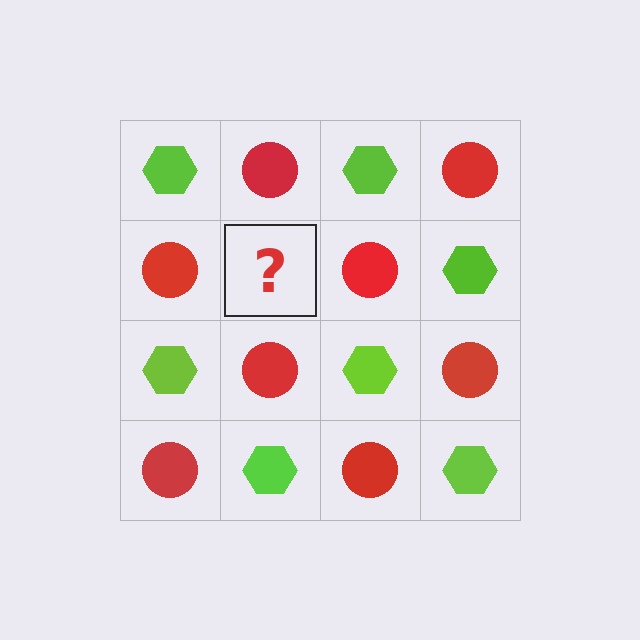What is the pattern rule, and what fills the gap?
The rule is that it alternates lime hexagon and red circle in a checkerboard pattern. The gap should be filled with a lime hexagon.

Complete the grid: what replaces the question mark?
The question mark should be replaced with a lime hexagon.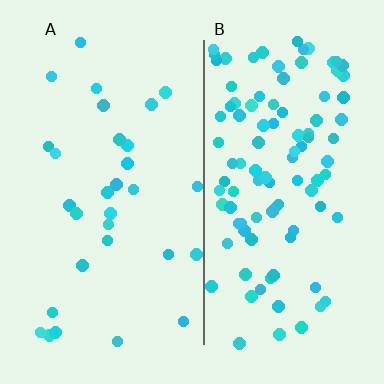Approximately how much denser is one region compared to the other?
Approximately 3.4× — region B over region A.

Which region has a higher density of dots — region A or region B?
B (the right).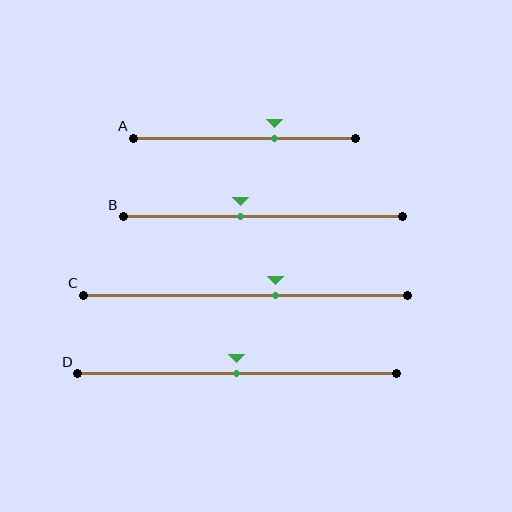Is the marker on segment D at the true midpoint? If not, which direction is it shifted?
Yes, the marker on segment D is at the true midpoint.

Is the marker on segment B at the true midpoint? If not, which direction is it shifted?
No, the marker on segment B is shifted to the left by about 8% of the segment length.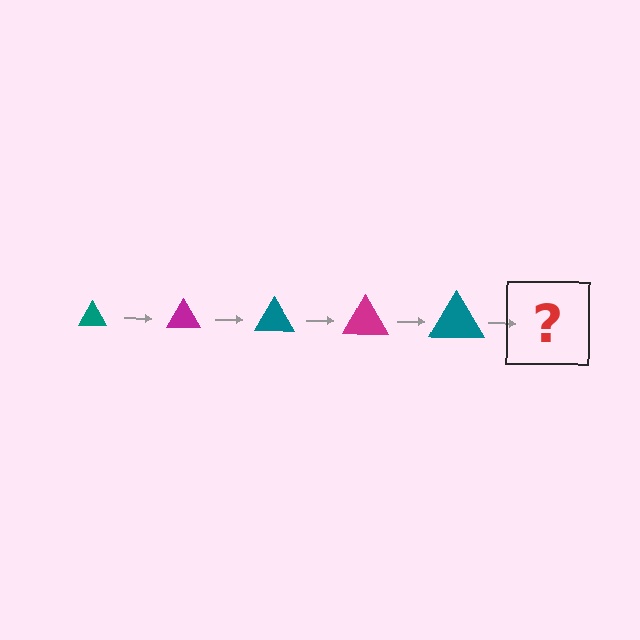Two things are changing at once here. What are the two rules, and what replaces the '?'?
The two rules are that the triangle grows larger each step and the color cycles through teal and magenta. The '?' should be a magenta triangle, larger than the previous one.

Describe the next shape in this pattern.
It should be a magenta triangle, larger than the previous one.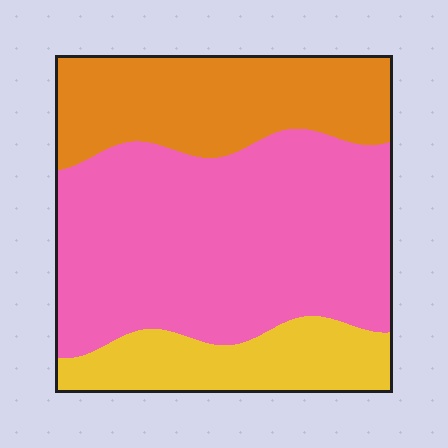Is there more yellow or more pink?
Pink.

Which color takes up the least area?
Yellow, at roughly 15%.